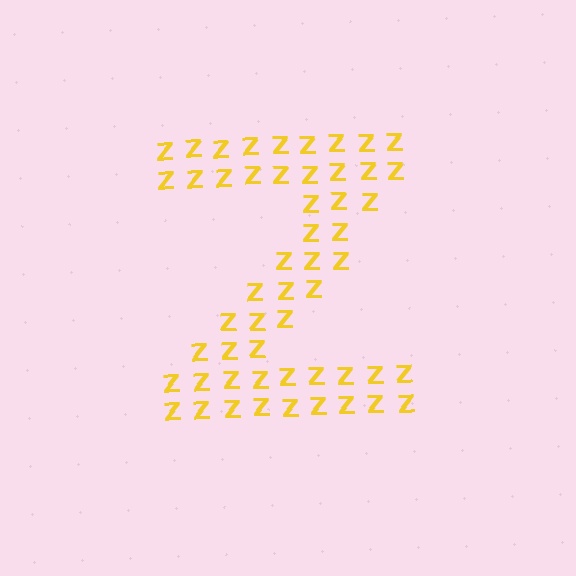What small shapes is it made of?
It is made of small letter Z's.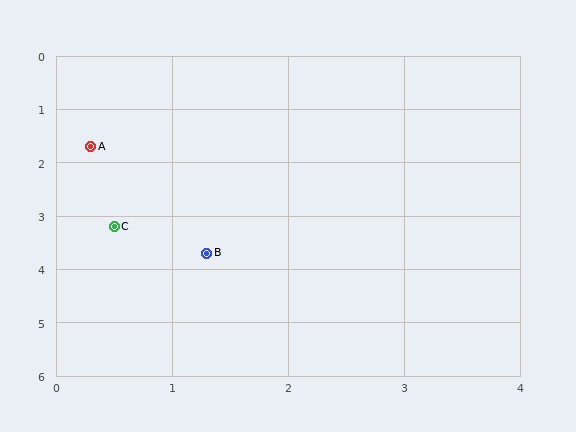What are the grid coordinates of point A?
Point A is at approximately (0.3, 1.7).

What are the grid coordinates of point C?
Point C is at approximately (0.5, 3.2).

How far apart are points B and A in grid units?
Points B and A are about 2.2 grid units apart.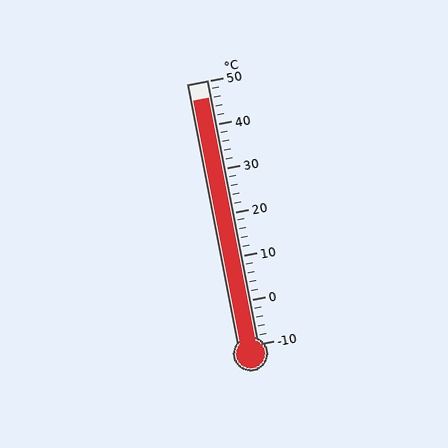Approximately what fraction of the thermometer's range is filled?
The thermometer is filled to approximately 95% of its range.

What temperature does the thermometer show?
The thermometer shows approximately 46°C.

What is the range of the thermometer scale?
The thermometer scale ranges from -10°C to 50°C.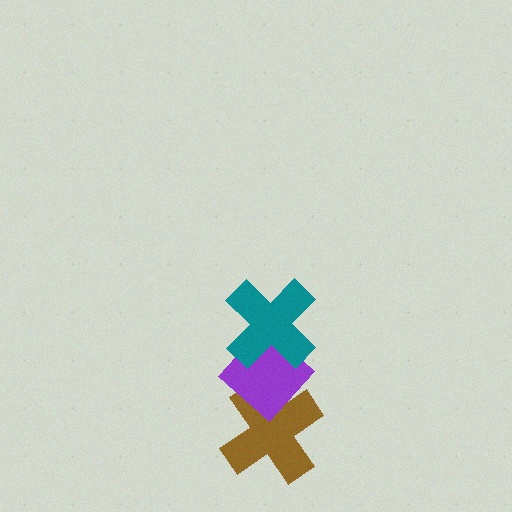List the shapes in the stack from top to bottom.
From top to bottom: the teal cross, the purple diamond, the brown cross.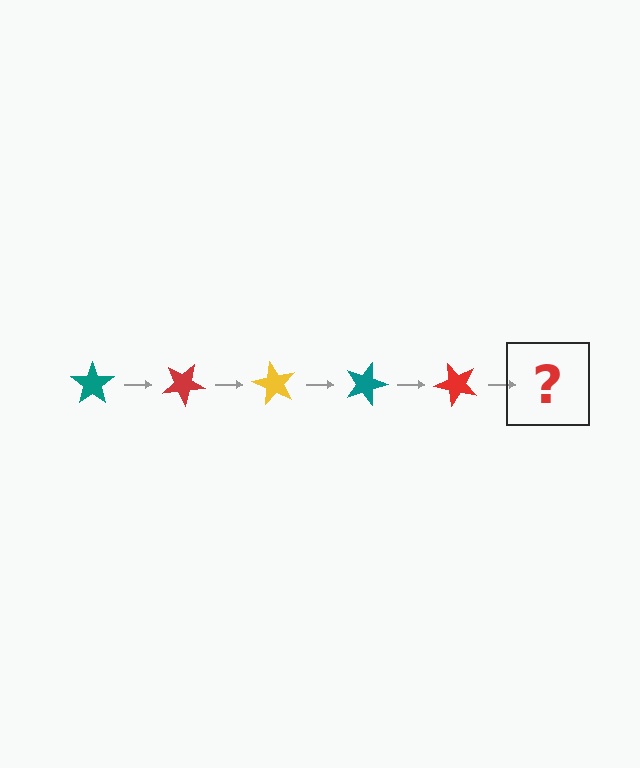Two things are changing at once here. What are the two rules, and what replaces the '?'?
The two rules are that it rotates 30 degrees each step and the color cycles through teal, red, and yellow. The '?' should be a yellow star, rotated 150 degrees from the start.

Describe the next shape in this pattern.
It should be a yellow star, rotated 150 degrees from the start.